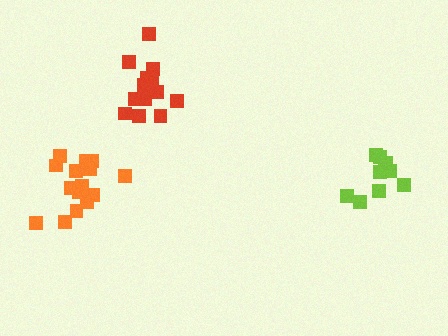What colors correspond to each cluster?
The clusters are colored: lime, red, orange.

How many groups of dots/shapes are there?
There are 3 groups.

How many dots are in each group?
Group 1: 10 dots, Group 2: 15 dots, Group 3: 15 dots (40 total).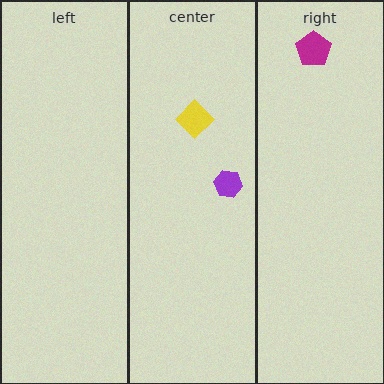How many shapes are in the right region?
1.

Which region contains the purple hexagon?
The center region.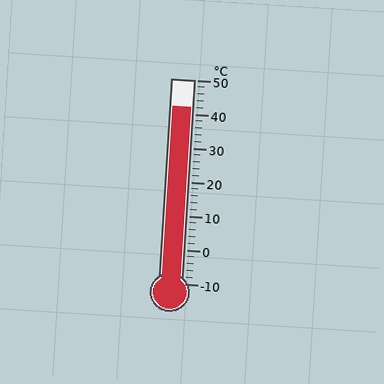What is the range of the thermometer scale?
The thermometer scale ranges from -10°C to 50°C.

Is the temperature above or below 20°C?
The temperature is above 20°C.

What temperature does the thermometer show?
The thermometer shows approximately 42°C.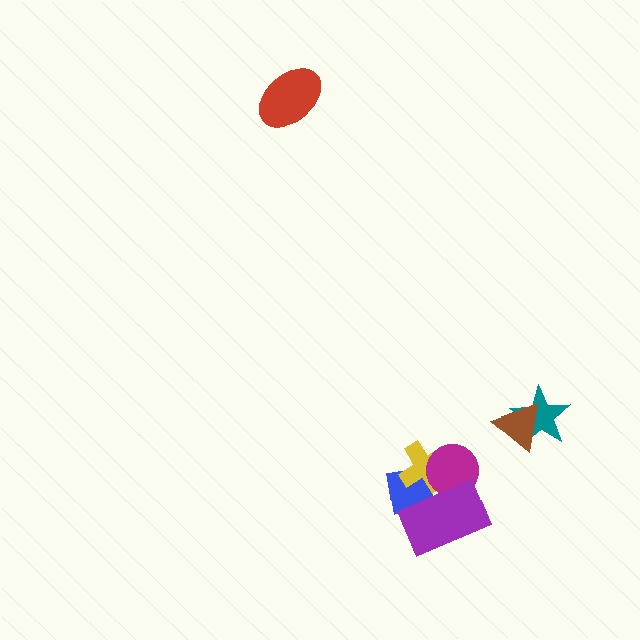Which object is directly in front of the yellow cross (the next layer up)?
The magenta circle is directly in front of the yellow cross.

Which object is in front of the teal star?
The brown triangle is in front of the teal star.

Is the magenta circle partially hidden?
Yes, it is partially covered by another shape.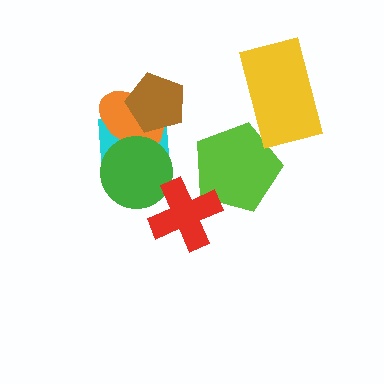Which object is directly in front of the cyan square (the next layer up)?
The orange ellipse is directly in front of the cyan square.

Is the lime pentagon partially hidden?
Yes, it is partially covered by another shape.